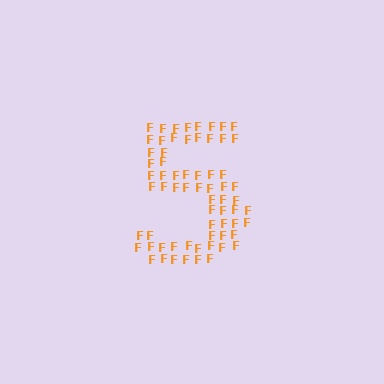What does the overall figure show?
The overall figure shows the digit 5.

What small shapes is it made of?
It is made of small letter F's.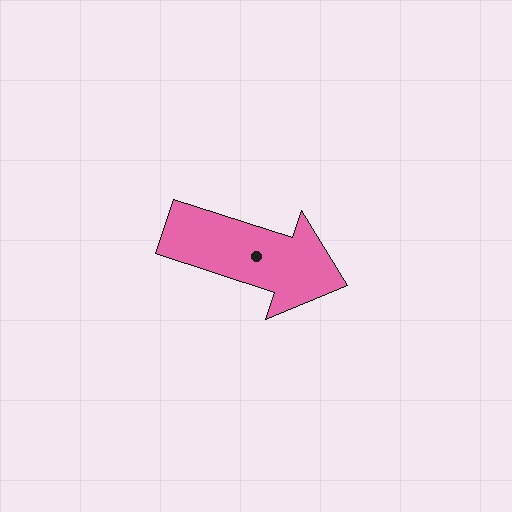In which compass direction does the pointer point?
East.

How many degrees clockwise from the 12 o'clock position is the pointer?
Approximately 108 degrees.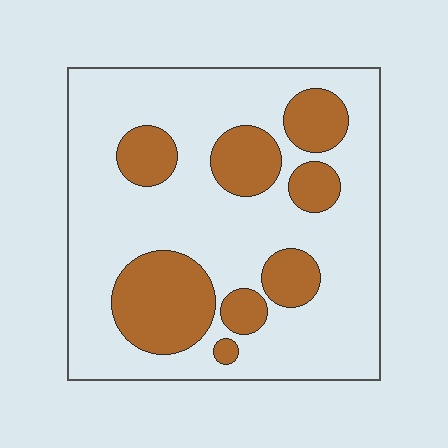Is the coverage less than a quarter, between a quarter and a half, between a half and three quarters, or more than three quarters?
Between a quarter and a half.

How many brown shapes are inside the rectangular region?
8.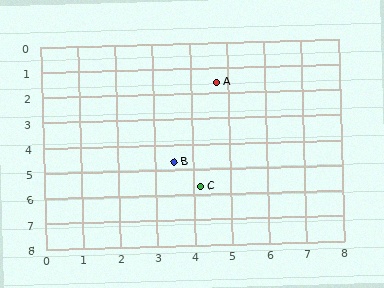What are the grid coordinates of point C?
Point C is at approximately (4.2, 5.7).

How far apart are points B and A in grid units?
Points B and A are about 3.3 grid units apart.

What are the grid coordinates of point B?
Point B is at approximately (3.5, 4.7).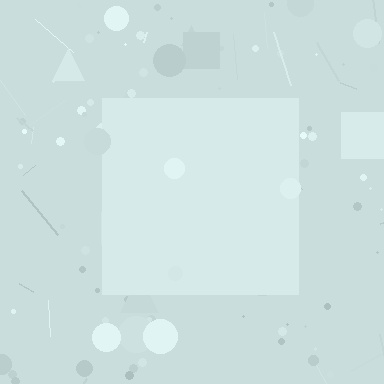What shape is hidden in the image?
A square is hidden in the image.